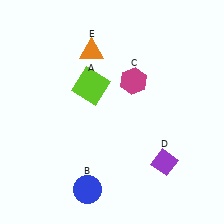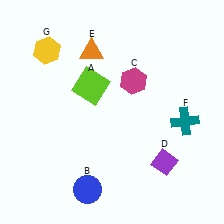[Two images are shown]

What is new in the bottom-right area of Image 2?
A teal cross (F) was added in the bottom-right area of Image 2.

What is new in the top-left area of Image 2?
A yellow hexagon (G) was added in the top-left area of Image 2.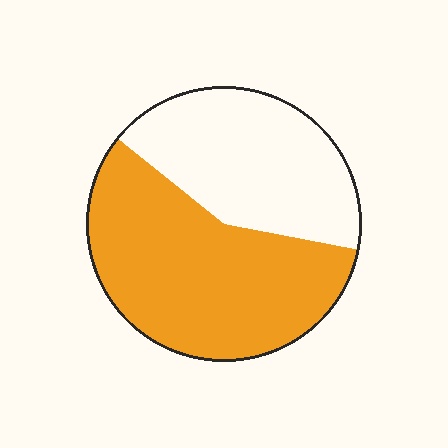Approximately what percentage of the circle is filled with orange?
Approximately 60%.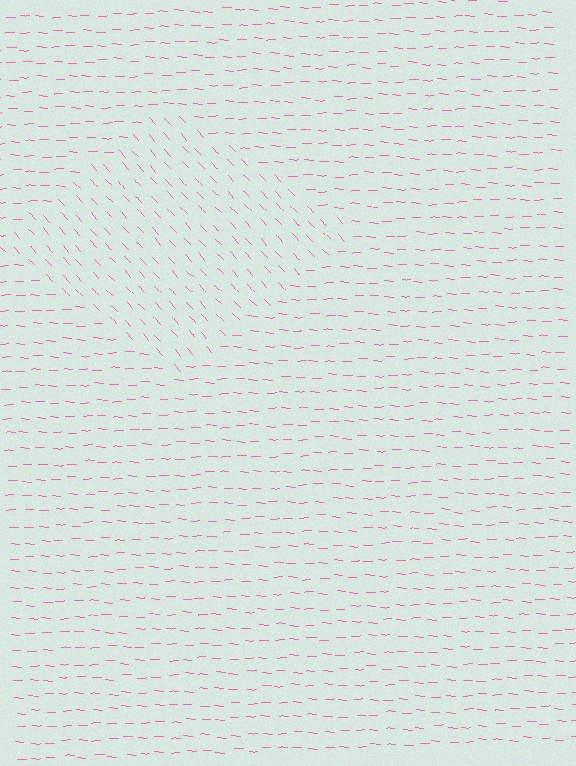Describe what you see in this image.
The image is filled with small pink line segments. A diamond region in the image has lines oriented differently from the surrounding lines, creating a visible texture boundary.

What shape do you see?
I see a diamond.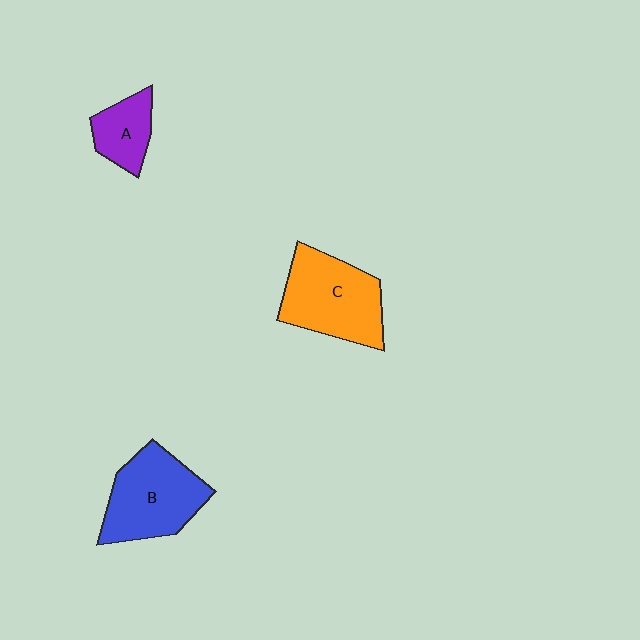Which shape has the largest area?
Shape C (orange).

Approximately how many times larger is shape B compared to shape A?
Approximately 2.0 times.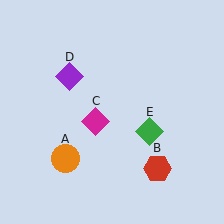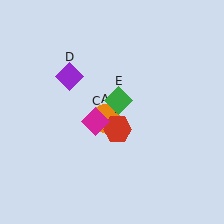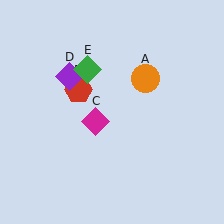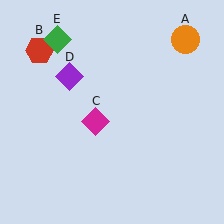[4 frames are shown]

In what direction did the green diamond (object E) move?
The green diamond (object E) moved up and to the left.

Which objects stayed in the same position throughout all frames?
Magenta diamond (object C) and purple diamond (object D) remained stationary.